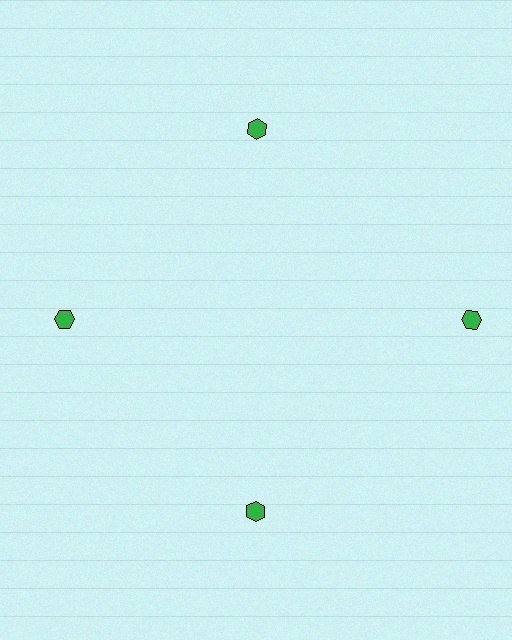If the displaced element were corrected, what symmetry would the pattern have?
It would have 4-fold rotational symmetry — the pattern would map onto itself every 90 degrees.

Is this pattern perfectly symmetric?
No. The 4 green hexagons are arranged in a ring, but one element near the 3 o'clock position is pushed outward from the center, breaking the 4-fold rotational symmetry.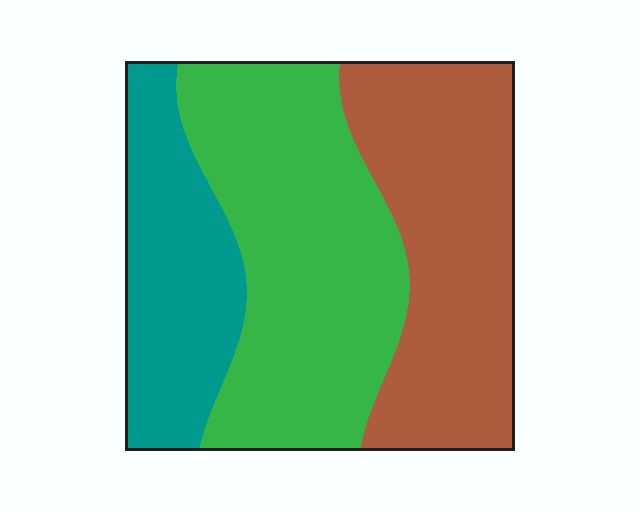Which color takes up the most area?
Green, at roughly 40%.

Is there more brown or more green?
Green.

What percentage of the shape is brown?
Brown takes up about one third (1/3) of the shape.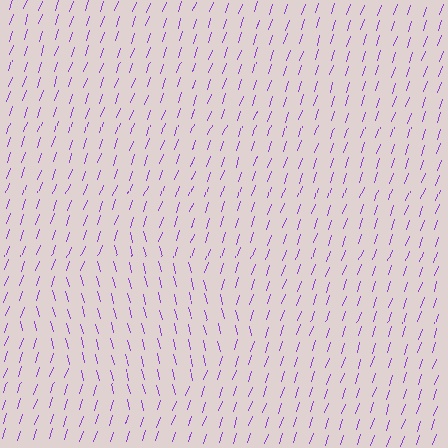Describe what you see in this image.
The image is filled with small purple line segments. A diamond region in the image has lines oriented differently from the surrounding lines, creating a visible texture boundary.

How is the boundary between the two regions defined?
The boundary is defined purely by a change in line orientation (approximately 34 degrees difference). All lines are the same color and thickness.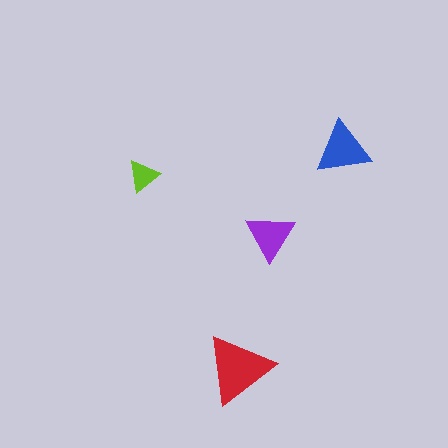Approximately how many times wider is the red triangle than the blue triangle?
About 1.5 times wider.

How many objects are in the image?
There are 4 objects in the image.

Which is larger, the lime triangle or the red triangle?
The red one.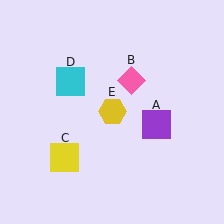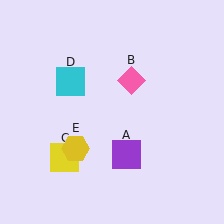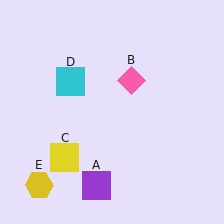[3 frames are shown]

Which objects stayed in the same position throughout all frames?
Pink diamond (object B) and yellow square (object C) and cyan square (object D) remained stationary.